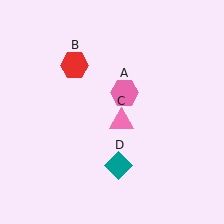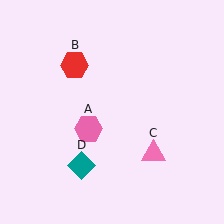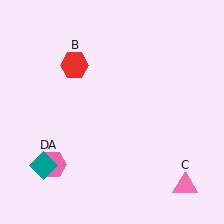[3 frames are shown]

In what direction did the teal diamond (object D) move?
The teal diamond (object D) moved left.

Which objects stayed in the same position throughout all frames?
Red hexagon (object B) remained stationary.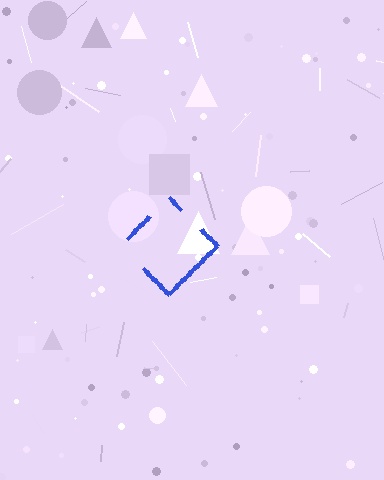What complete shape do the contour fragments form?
The contour fragments form a diamond.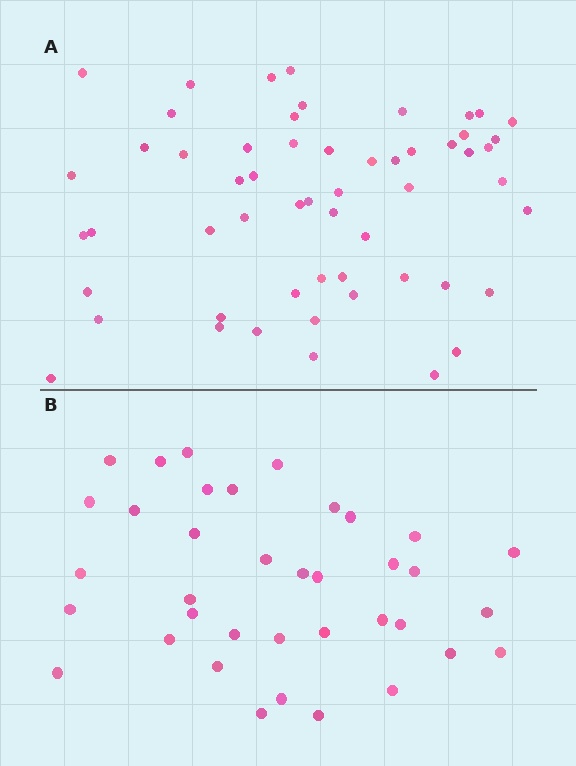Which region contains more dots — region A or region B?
Region A (the top region) has more dots.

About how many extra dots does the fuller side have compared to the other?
Region A has approximately 20 more dots than region B.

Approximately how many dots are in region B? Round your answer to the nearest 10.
About 40 dots. (The exact count is 37, which rounds to 40.)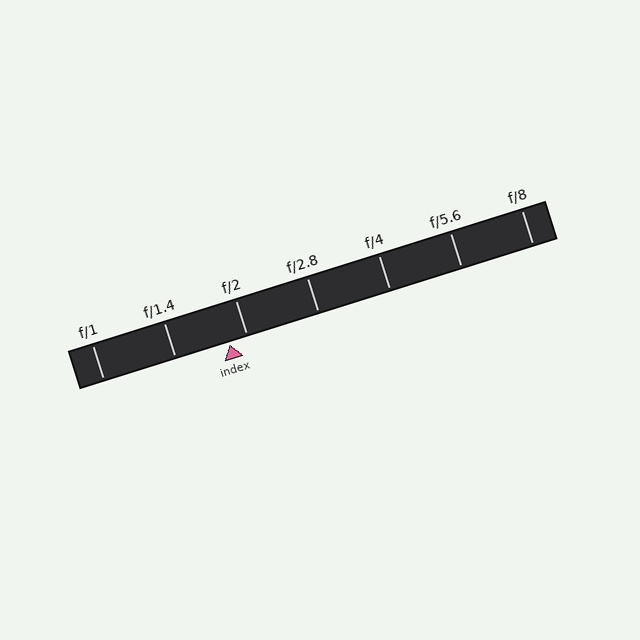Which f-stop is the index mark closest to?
The index mark is closest to f/2.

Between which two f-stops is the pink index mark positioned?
The index mark is between f/1.4 and f/2.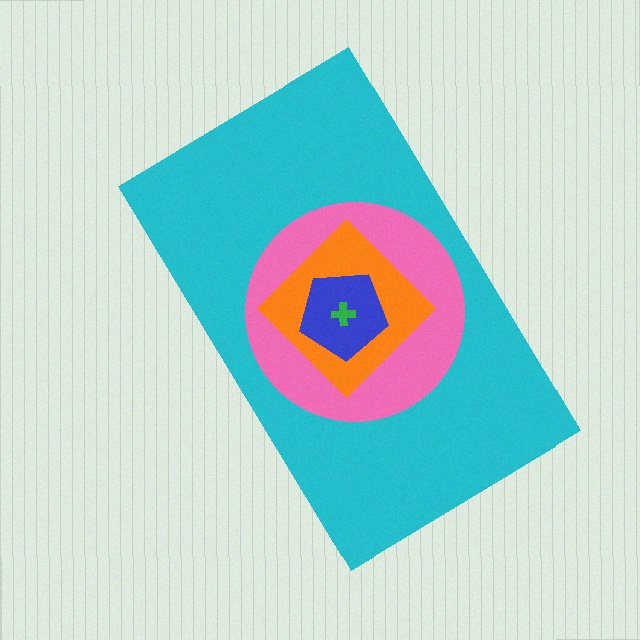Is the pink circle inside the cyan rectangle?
Yes.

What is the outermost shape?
The cyan rectangle.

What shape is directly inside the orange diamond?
The blue pentagon.